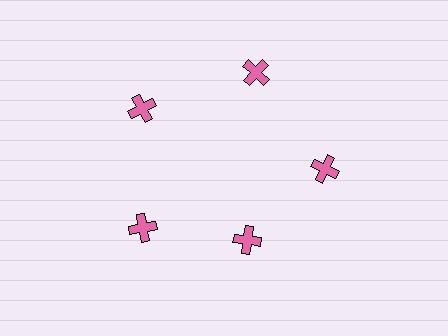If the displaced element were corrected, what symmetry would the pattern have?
It would have 5-fold rotational symmetry — the pattern would map onto itself every 72 degrees.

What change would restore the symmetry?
The symmetry would be restored by moving it outward, back onto the ring so that all 5 crosses sit at equal angles and equal distance from the center.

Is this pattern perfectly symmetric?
No. The 5 pink crosses are arranged in a ring, but one element near the 5 o'clock position is pulled inward toward the center, breaking the 5-fold rotational symmetry.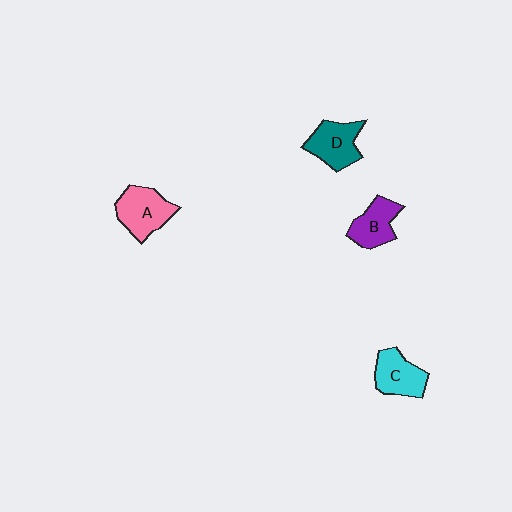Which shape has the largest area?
Shape A (pink).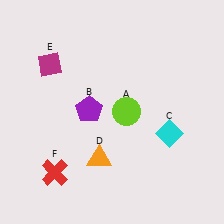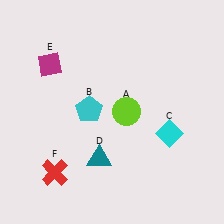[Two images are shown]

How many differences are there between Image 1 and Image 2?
There are 2 differences between the two images.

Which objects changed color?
B changed from purple to cyan. D changed from orange to teal.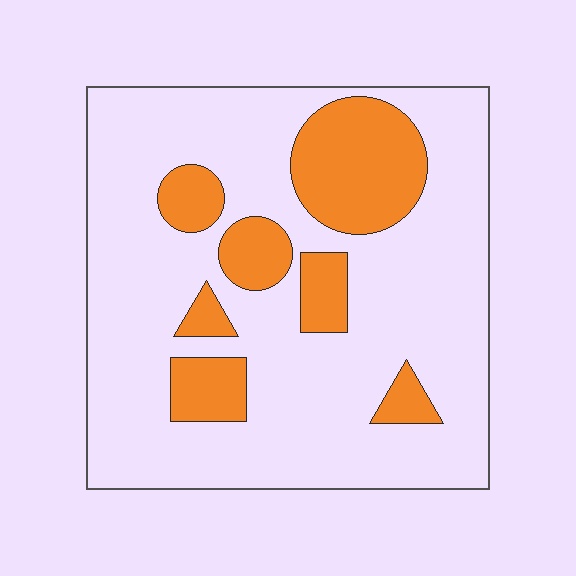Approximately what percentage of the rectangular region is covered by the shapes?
Approximately 20%.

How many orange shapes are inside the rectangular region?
7.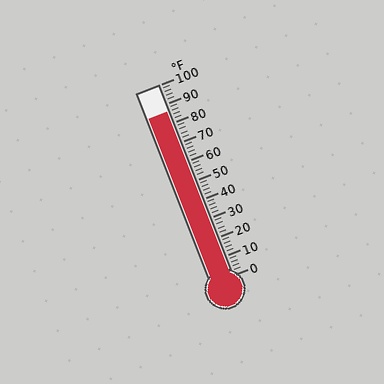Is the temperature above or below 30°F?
The temperature is above 30°F.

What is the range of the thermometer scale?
The thermometer scale ranges from 0°F to 100°F.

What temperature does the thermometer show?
The thermometer shows approximately 86°F.